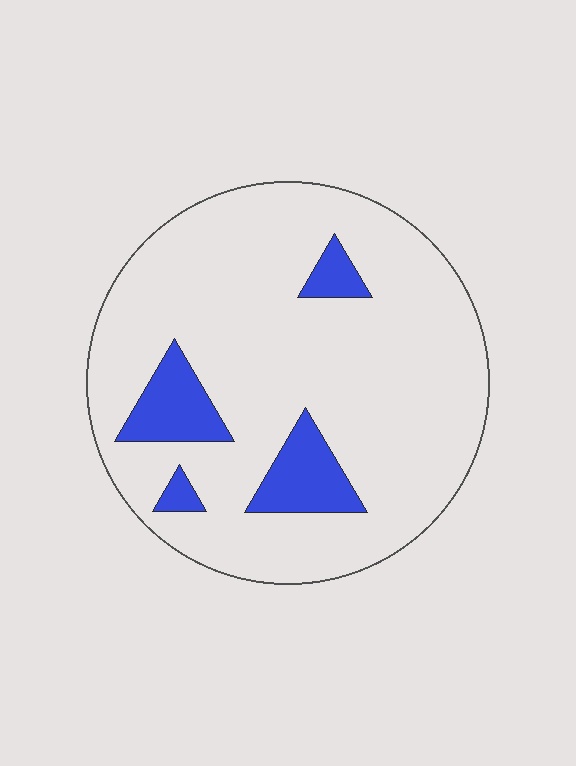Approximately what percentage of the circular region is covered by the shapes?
Approximately 15%.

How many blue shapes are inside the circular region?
4.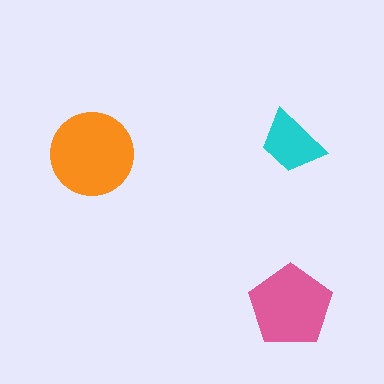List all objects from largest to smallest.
The orange circle, the pink pentagon, the cyan trapezoid.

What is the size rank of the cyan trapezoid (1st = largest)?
3rd.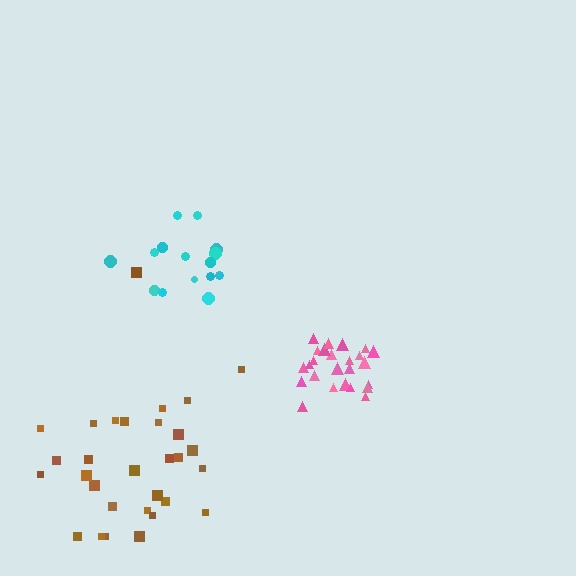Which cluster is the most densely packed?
Pink.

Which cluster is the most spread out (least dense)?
Brown.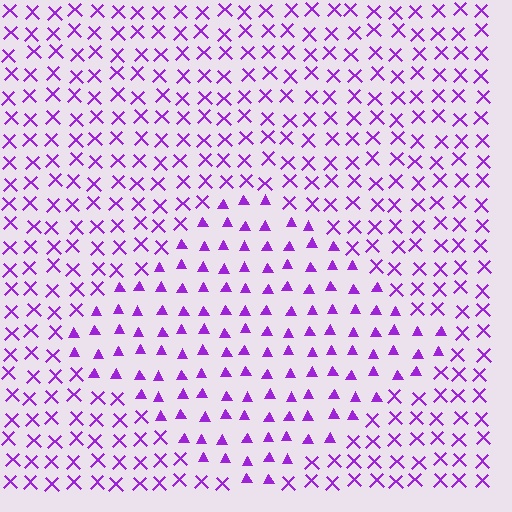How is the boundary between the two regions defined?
The boundary is defined by a change in element shape: triangles inside vs. X marks outside. All elements share the same color and spacing.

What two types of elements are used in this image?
The image uses triangles inside the diamond region and X marks outside it.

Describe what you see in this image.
The image is filled with small purple elements arranged in a uniform grid. A diamond-shaped region contains triangles, while the surrounding area contains X marks. The boundary is defined purely by the change in element shape.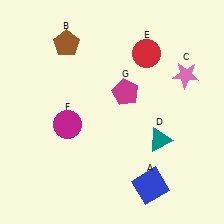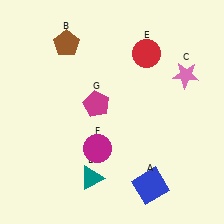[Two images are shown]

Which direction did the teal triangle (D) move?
The teal triangle (D) moved left.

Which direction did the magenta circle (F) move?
The magenta circle (F) moved right.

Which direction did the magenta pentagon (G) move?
The magenta pentagon (G) moved left.